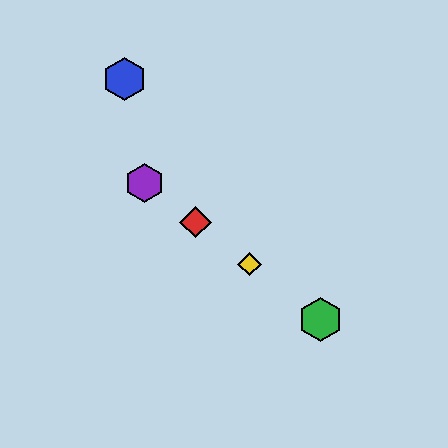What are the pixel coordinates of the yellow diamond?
The yellow diamond is at (249, 264).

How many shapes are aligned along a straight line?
4 shapes (the red diamond, the green hexagon, the yellow diamond, the purple hexagon) are aligned along a straight line.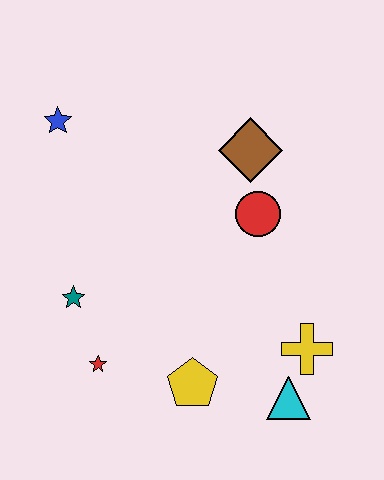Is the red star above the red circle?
No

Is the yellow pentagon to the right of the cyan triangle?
No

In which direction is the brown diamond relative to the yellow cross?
The brown diamond is above the yellow cross.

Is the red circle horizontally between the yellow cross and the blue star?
Yes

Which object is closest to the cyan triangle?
The yellow cross is closest to the cyan triangle.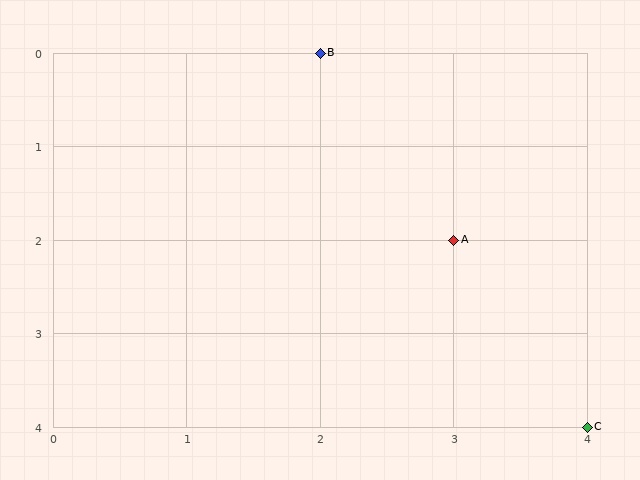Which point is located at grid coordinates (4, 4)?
Point C is at (4, 4).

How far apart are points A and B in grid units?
Points A and B are 1 column and 2 rows apart (about 2.2 grid units diagonally).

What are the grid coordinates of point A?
Point A is at grid coordinates (3, 2).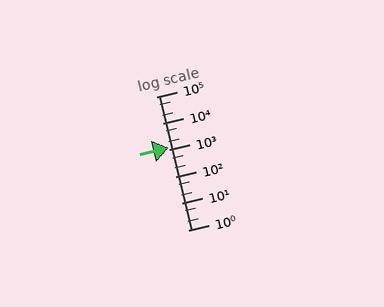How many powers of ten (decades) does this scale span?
The scale spans 5 decades, from 1 to 100000.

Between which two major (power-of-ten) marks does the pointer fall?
The pointer is between 1000 and 10000.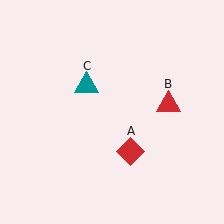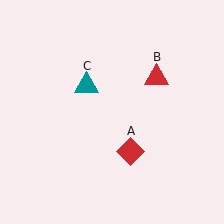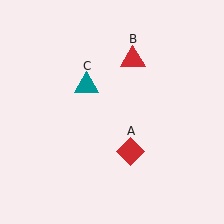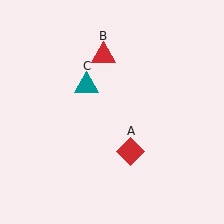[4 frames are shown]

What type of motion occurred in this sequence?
The red triangle (object B) rotated counterclockwise around the center of the scene.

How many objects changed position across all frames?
1 object changed position: red triangle (object B).